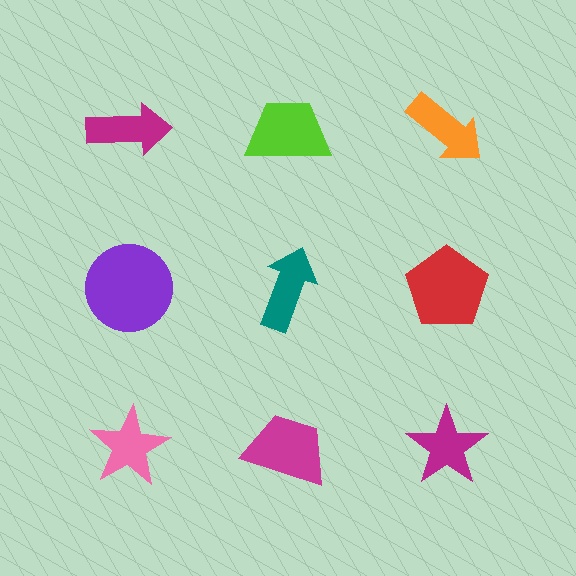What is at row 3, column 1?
A pink star.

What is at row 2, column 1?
A purple circle.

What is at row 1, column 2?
A lime trapezoid.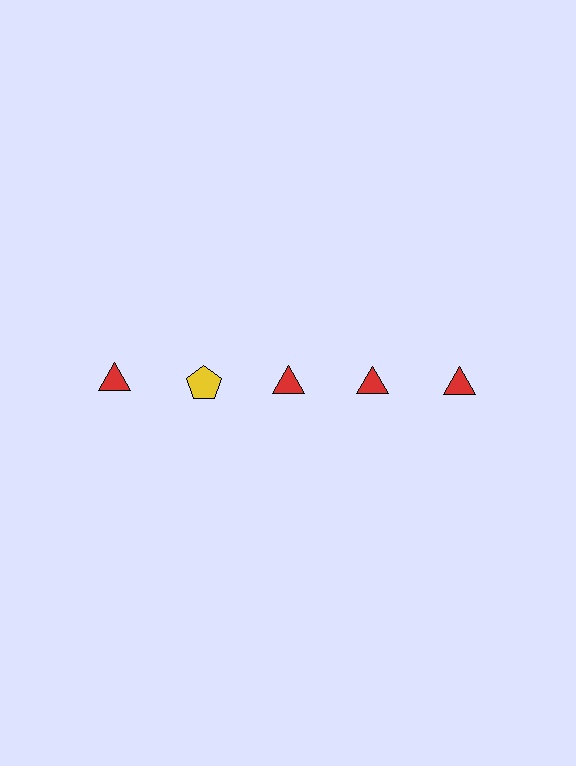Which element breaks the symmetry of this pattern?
The yellow pentagon in the top row, second from left column breaks the symmetry. All other shapes are red triangles.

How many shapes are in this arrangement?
There are 5 shapes arranged in a grid pattern.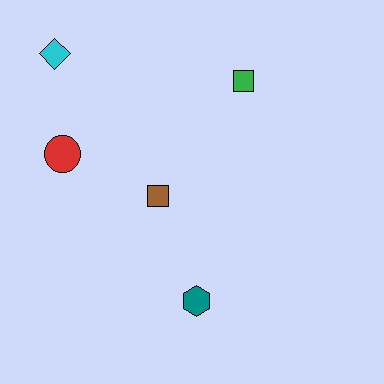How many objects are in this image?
There are 5 objects.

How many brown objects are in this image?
There is 1 brown object.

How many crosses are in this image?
There are no crosses.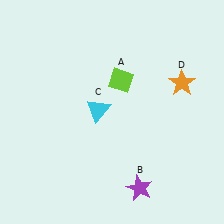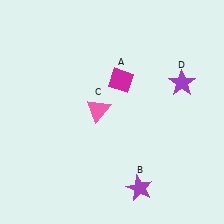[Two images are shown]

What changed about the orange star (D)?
In Image 1, D is orange. In Image 2, it changed to purple.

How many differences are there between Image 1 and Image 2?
There are 3 differences between the two images.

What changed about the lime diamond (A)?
In Image 1, A is lime. In Image 2, it changed to magenta.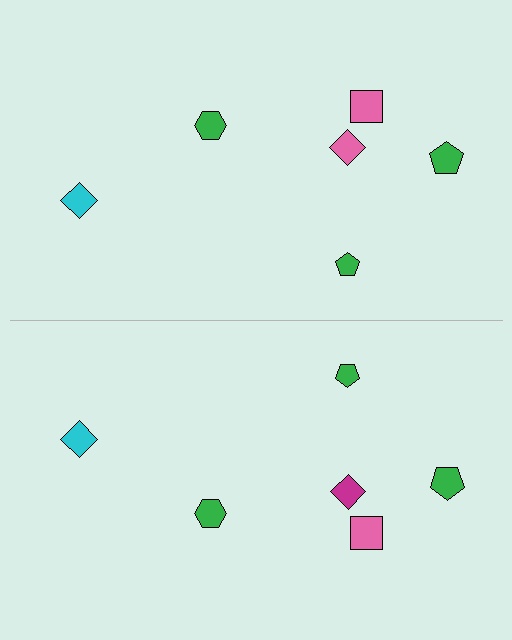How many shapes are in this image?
There are 12 shapes in this image.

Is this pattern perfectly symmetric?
No, the pattern is not perfectly symmetric. The magenta diamond on the bottom side breaks the symmetry — its mirror counterpart is pink.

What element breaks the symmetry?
The magenta diamond on the bottom side breaks the symmetry — its mirror counterpart is pink.